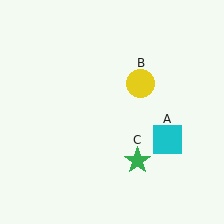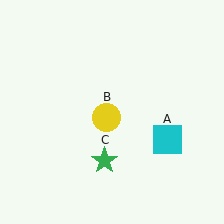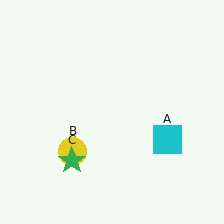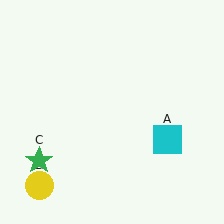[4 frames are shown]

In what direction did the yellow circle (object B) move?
The yellow circle (object B) moved down and to the left.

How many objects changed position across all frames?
2 objects changed position: yellow circle (object B), green star (object C).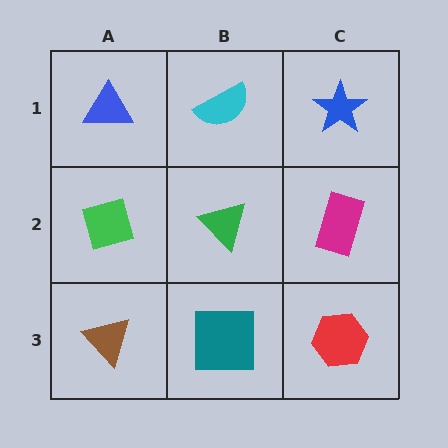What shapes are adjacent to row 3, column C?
A magenta rectangle (row 2, column C), a teal square (row 3, column B).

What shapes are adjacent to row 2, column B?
A cyan semicircle (row 1, column B), a teal square (row 3, column B), a green square (row 2, column A), a magenta rectangle (row 2, column C).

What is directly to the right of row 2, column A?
A green triangle.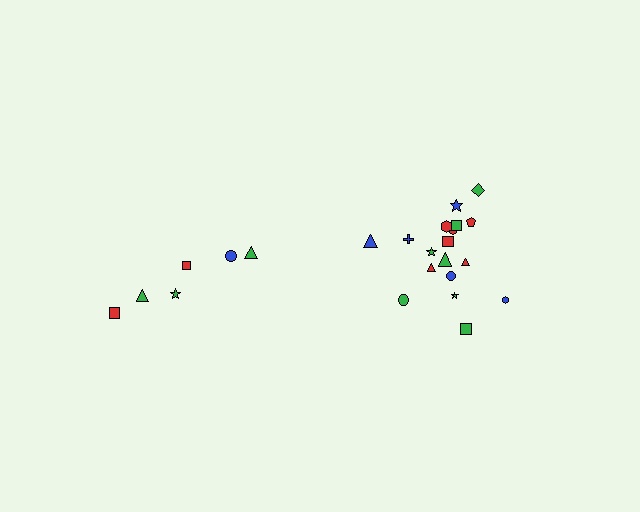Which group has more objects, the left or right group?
The right group.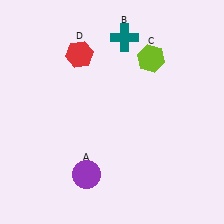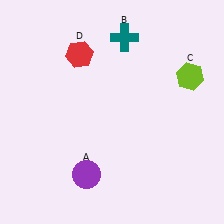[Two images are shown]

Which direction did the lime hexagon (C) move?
The lime hexagon (C) moved right.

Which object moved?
The lime hexagon (C) moved right.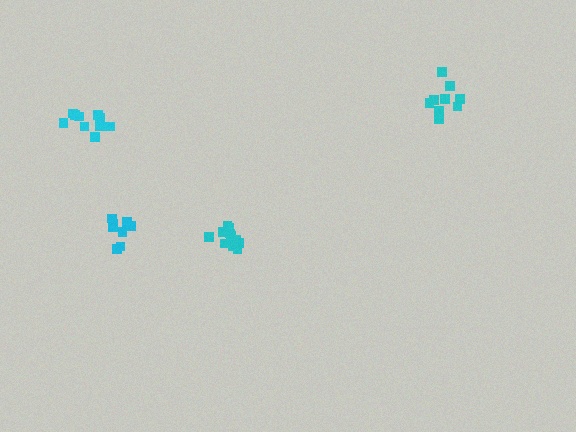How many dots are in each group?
Group 1: 11 dots, Group 2: 8 dots, Group 3: 10 dots, Group 4: 10 dots (39 total).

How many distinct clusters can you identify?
There are 4 distinct clusters.